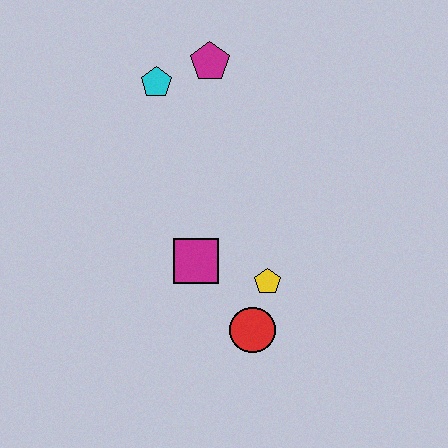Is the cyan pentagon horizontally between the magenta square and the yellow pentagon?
No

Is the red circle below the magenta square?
Yes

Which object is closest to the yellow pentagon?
The red circle is closest to the yellow pentagon.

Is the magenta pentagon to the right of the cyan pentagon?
Yes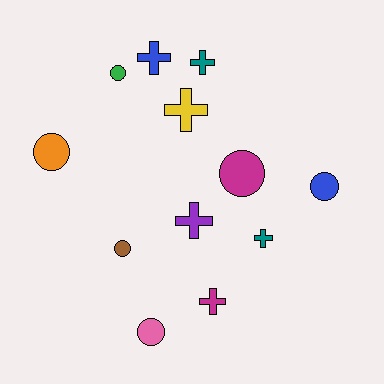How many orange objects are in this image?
There is 1 orange object.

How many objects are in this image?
There are 12 objects.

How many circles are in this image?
There are 6 circles.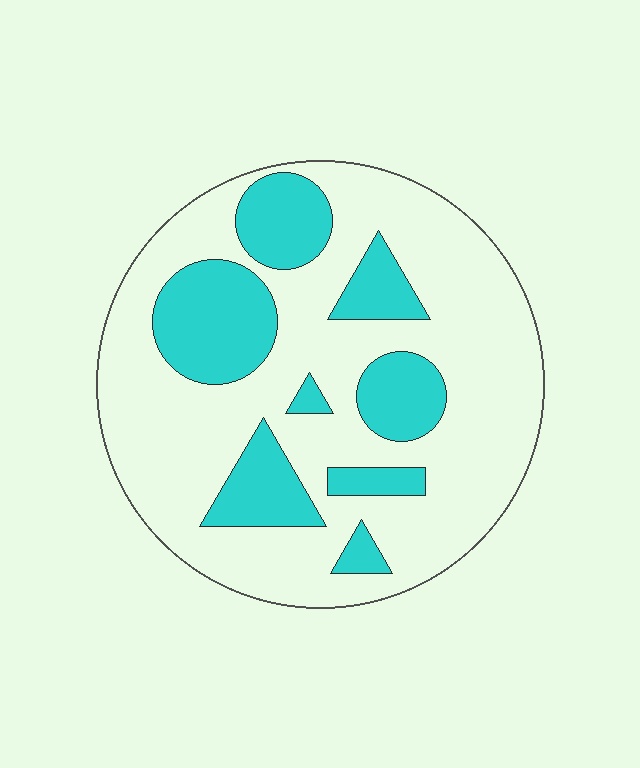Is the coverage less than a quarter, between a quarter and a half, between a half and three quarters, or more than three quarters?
Between a quarter and a half.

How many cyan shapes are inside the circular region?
8.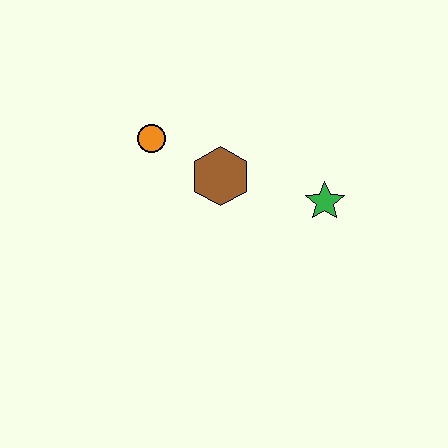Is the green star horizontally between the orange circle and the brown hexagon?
No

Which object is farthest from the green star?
The orange circle is farthest from the green star.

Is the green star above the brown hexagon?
No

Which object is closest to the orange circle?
The brown hexagon is closest to the orange circle.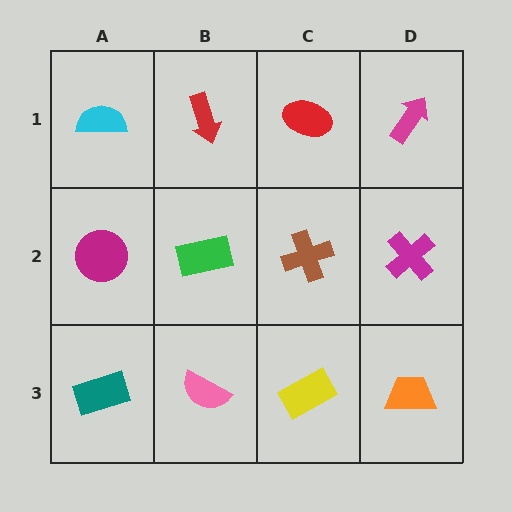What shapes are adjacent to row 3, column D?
A magenta cross (row 2, column D), a yellow rectangle (row 3, column C).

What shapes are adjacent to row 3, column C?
A brown cross (row 2, column C), a pink semicircle (row 3, column B), an orange trapezoid (row 3, column D).